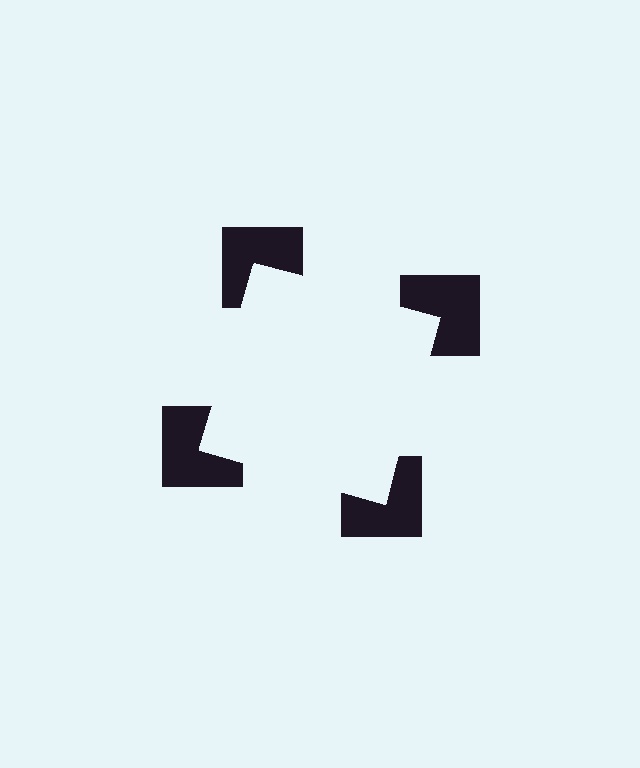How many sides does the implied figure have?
4 sides.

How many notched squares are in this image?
There are 4 — one at each vertex of the illusory square.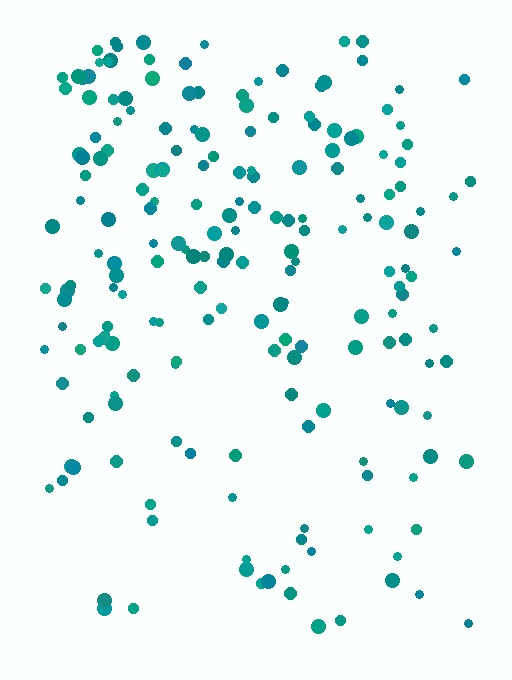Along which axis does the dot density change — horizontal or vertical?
Vertical.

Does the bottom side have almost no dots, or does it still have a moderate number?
Still a moderate number, just noticeably fewer than the top.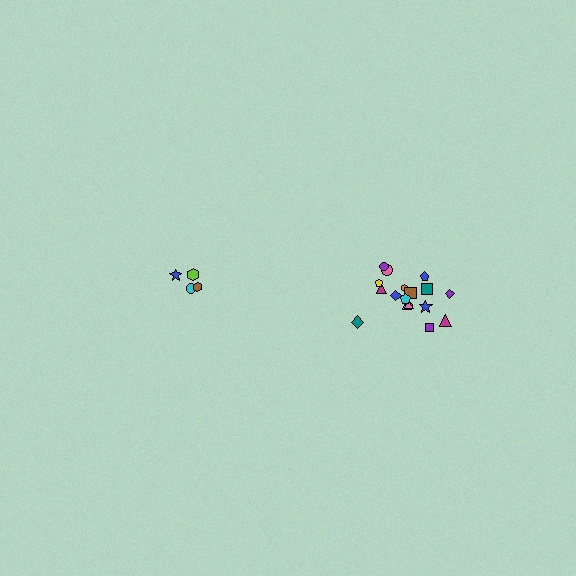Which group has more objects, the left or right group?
The right group.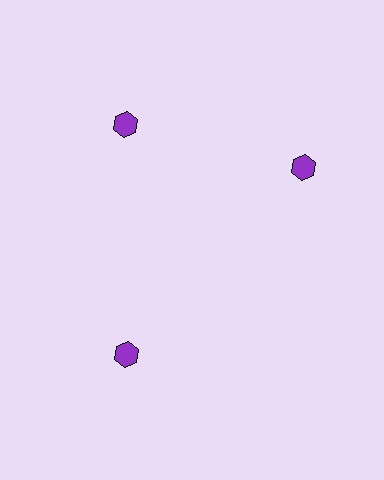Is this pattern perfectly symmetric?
No. The 3 purple hexagons are arranged in a ring, but one element near the 3 o'clock position is rotated out of alignment along the ring, breaking the 3-fold rotational symmetry.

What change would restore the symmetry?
The symmetry would be restored by rotating it back into even spacing with its neighbors so that all 3 hexagons sit at equal angles and equal distance from the center.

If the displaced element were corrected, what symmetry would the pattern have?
It would have 3-fold rotational symmetry — the pattern would map onto itself every 120 degrees.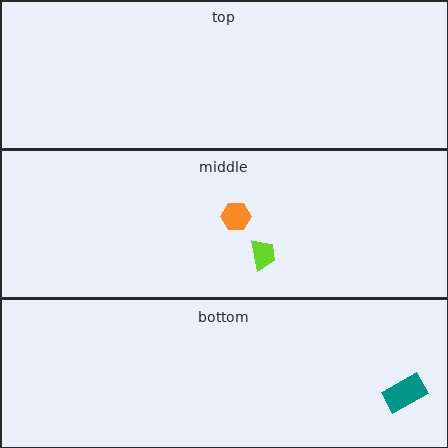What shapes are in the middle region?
The orange hexagon, the lime trapezoid.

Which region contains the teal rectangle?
The bottom region.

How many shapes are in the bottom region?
1.